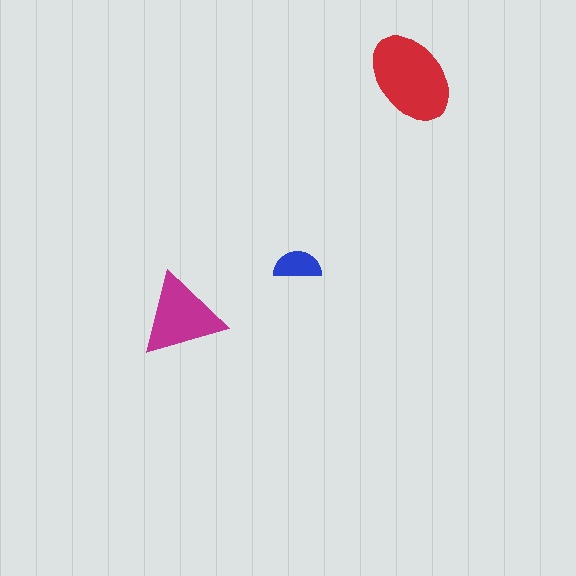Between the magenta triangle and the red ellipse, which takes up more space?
The red ellipse.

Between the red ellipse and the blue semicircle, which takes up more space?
The red ellipse.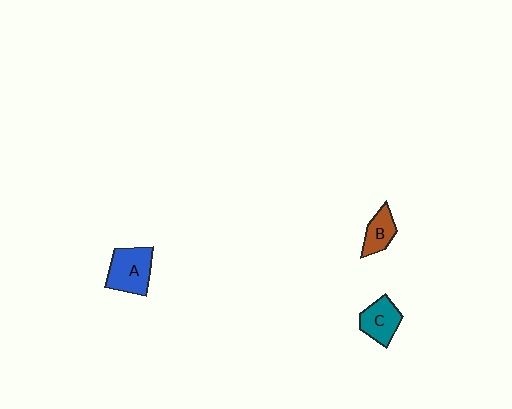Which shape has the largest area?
Shape A (blue).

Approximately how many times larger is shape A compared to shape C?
Approximately 1.3 times.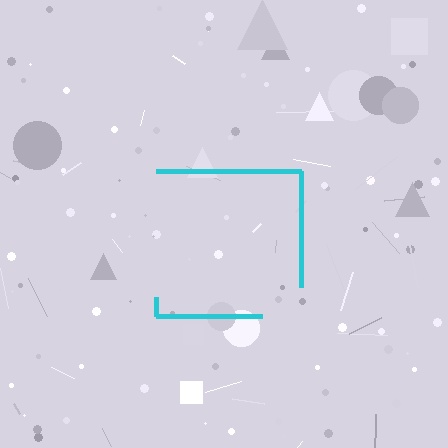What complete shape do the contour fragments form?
The contour fragments form a square.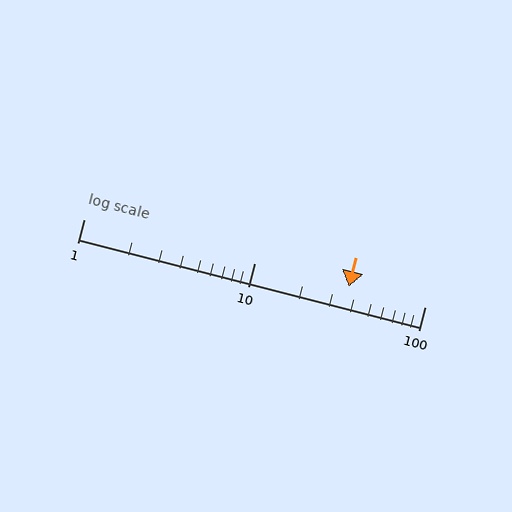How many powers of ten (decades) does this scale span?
The scale spans 2 decades, from 1 to 100.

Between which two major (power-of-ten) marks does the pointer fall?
The pointer is between 10 and 100.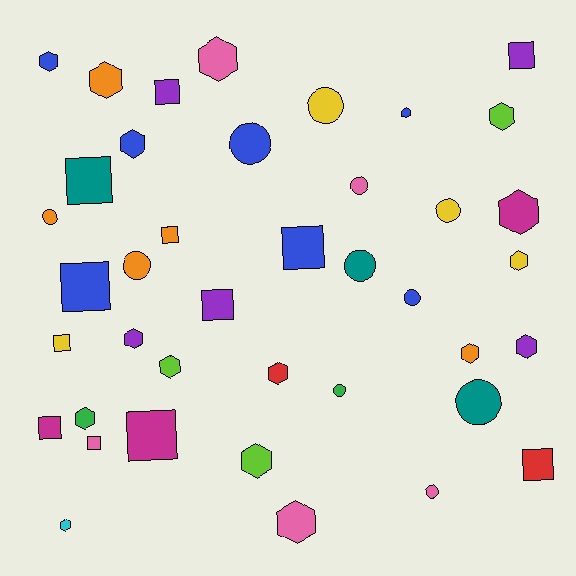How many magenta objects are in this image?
There are 3 magenta objects.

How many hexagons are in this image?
There are 17 hexagons.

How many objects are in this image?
There are 40 objects.